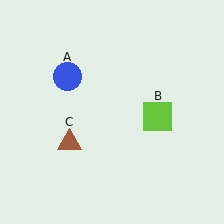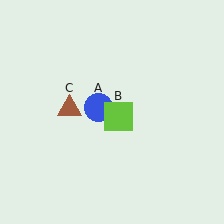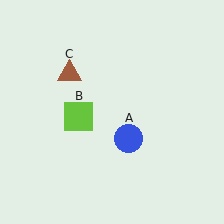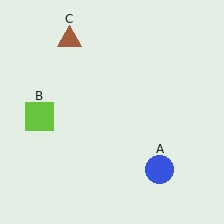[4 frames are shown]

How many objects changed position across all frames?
3 objects changed position: blue circle (object A), lime square (object B), brown triangle (object C).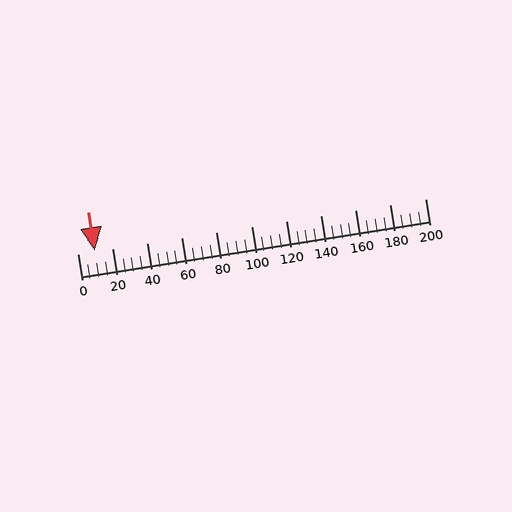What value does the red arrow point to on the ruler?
The red arrow points to approximately 10.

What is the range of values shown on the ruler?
The ruler shows values from 0 to 200.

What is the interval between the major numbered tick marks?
The major tick marks are spaced 20 units apart.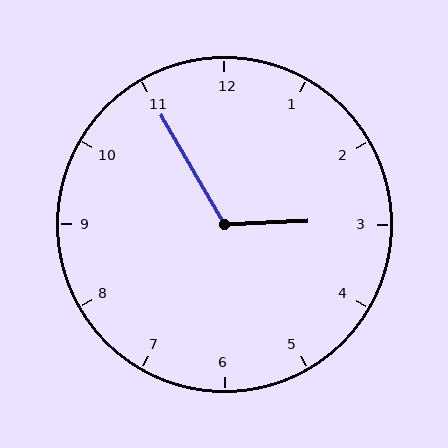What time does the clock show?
2:55.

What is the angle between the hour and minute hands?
Approximately 118 degrees.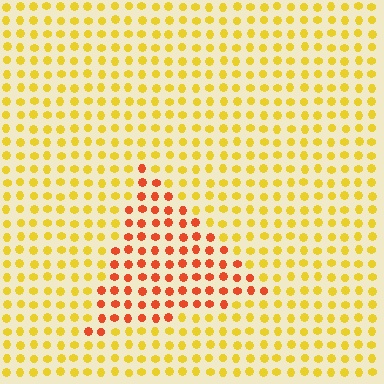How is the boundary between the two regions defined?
The boundary is defined purely by a slight shift in hue (about 42 degrees). Spacing, size, and orientation are identical on both sides.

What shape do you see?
I see a triangle.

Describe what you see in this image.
The image is filled with small yellow elements in a uniform arrangement. A triangle-shaped region is visible where the elements are tinted to a slightly different hue, forming a subtle color boundary.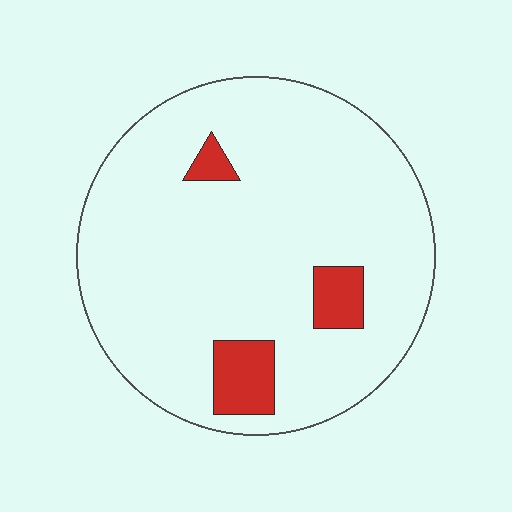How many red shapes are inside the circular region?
3.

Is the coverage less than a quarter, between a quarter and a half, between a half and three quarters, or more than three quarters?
Less than a quarter.